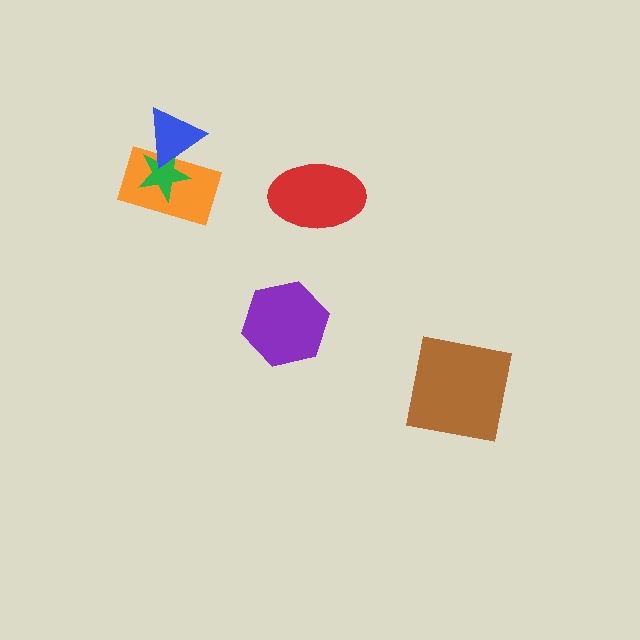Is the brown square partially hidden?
No, no other shape covers it.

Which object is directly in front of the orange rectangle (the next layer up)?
The green star is directly in front of the orange rectangle.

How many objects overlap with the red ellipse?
0 objects overlap with the red ellipse.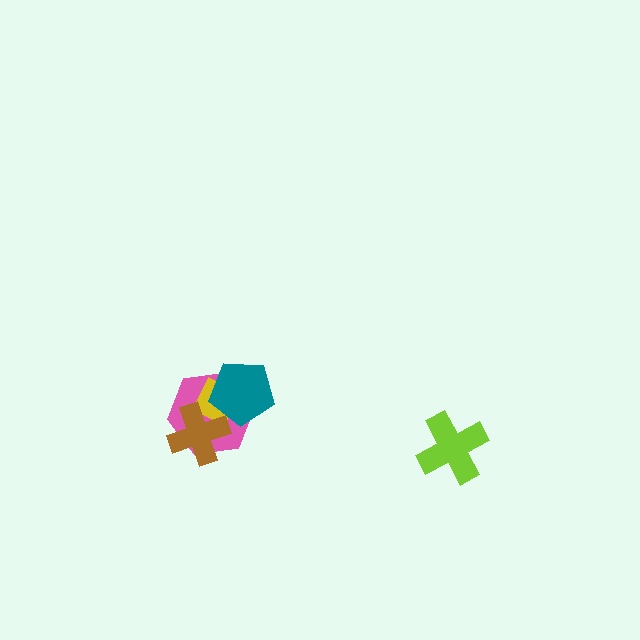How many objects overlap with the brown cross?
2 objects overlap with the brown cross.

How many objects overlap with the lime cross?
0 objects overlap with the lime cross.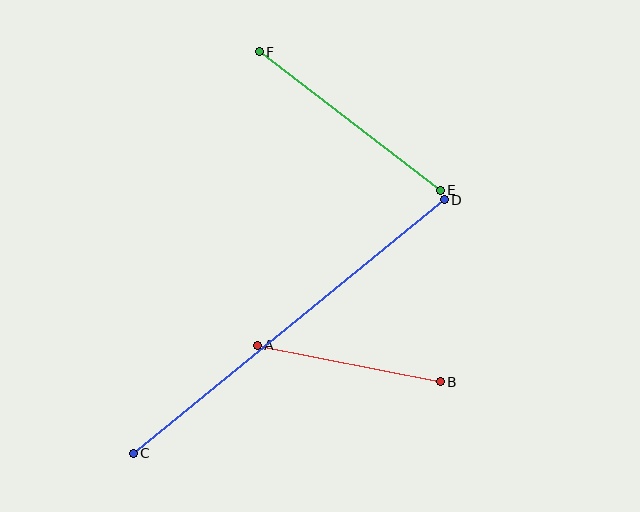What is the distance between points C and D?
The distance is approximately 401 pixels.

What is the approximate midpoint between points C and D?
The midpoint is at approximately (289, 327) pixels.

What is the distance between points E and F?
The distance is approximately 228 pixels.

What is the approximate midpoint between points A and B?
The midpoint is at approximately (349, 363) pixels.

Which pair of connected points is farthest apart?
Points C and D are farthest apart.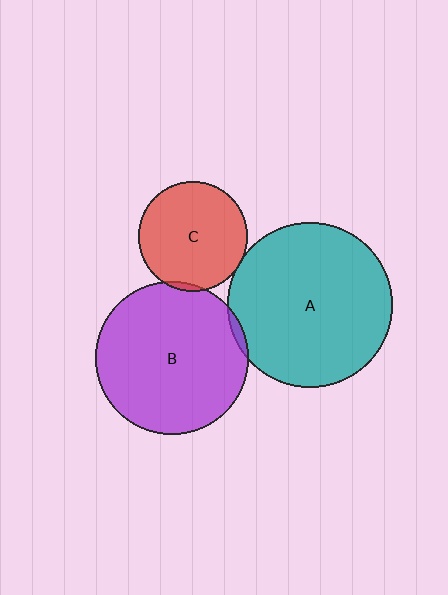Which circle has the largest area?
Circle A (teal).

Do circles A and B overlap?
Yes.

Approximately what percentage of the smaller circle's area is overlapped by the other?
Approximately 5%.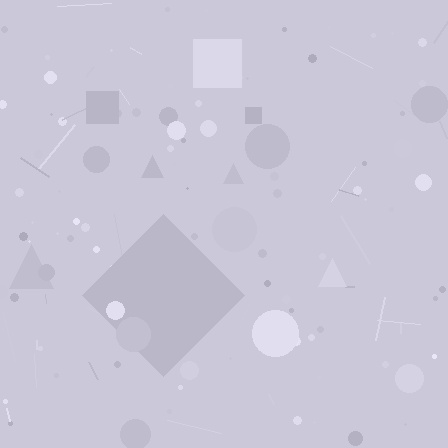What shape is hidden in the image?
A diamond is hidden in the image.